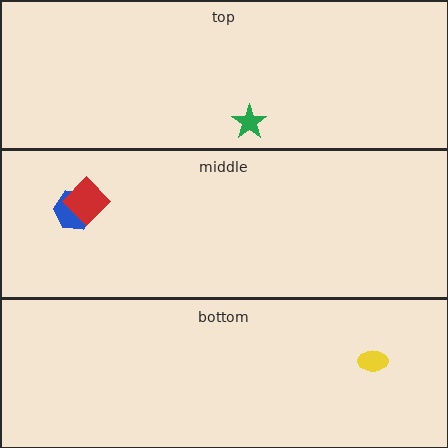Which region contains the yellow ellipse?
The bottom region.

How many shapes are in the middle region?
2.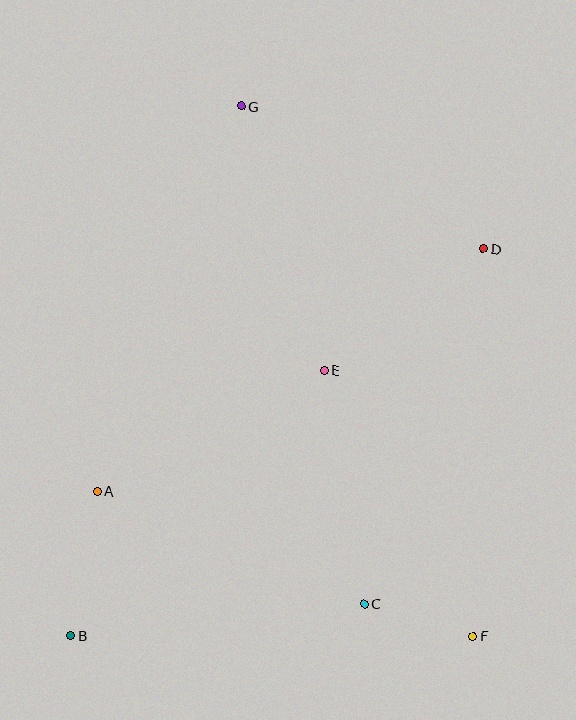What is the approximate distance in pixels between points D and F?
The distance between D and F is approximately 387 pixels.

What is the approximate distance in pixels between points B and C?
The distance between B and C is approximately 295 pixels.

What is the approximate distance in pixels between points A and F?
The distance between A and F is approximately 403 pixels.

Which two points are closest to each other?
Points C and F are closest to each other.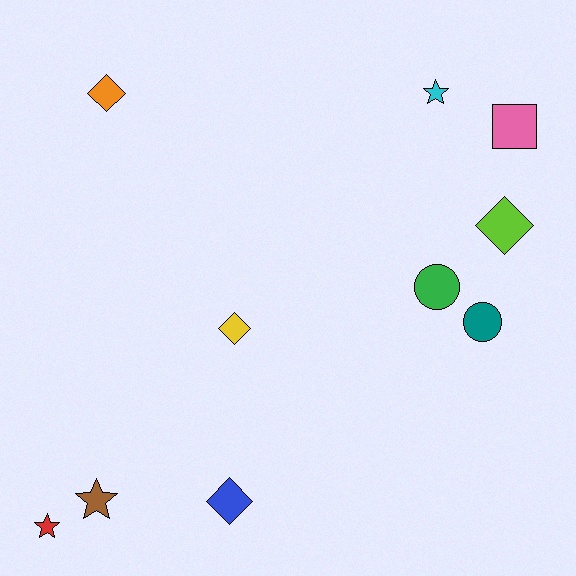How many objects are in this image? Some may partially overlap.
There are 10 objects.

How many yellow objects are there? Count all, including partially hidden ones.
There is 1 yellow object.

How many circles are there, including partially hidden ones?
There are 2 circles.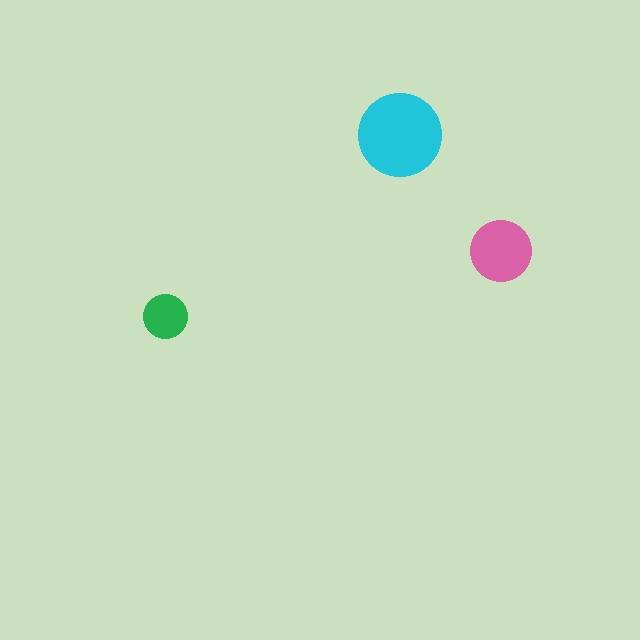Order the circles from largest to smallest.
the cyan one, the pink one, the green one.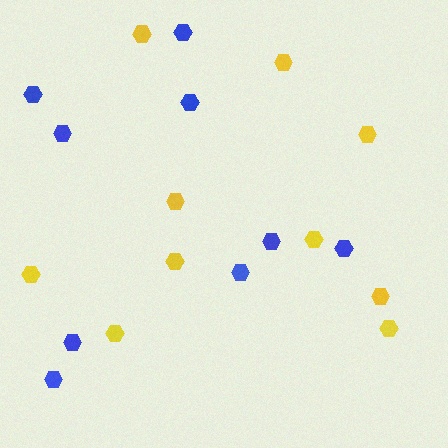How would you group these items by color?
There are 2 groups: one group of yellow hexagons (10) and one group of blue hexagons (9).